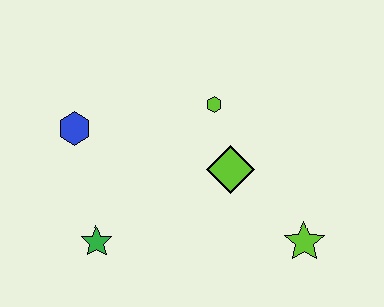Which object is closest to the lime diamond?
The lime hexagon is closest to the lime diamond.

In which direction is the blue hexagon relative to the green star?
The blue hexagon is above the green star.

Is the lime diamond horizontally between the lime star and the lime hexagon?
Yes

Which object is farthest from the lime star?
The blue hexagon is farthest from the lime star.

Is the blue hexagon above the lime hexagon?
No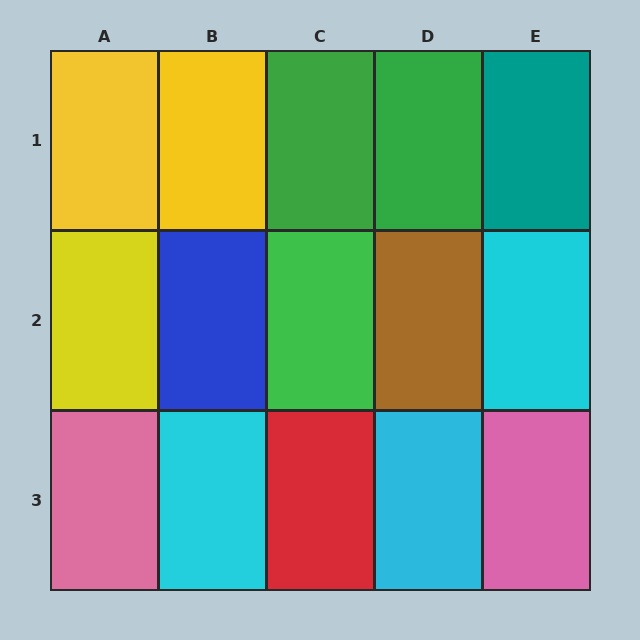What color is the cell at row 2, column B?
Blue.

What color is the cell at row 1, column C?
Green.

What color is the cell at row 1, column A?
Yellow.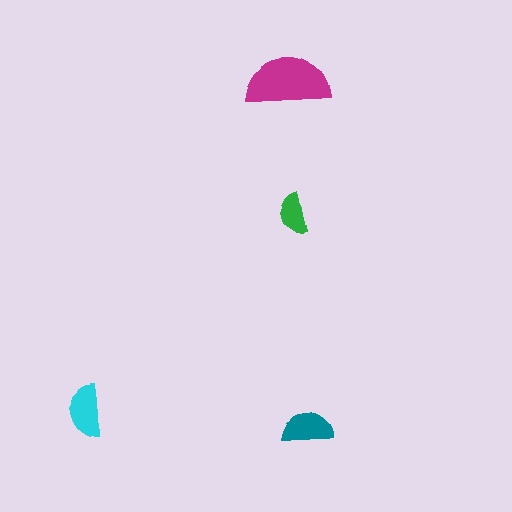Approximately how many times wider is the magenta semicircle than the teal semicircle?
About 1.5 times wider.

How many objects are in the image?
There are 4 objects in the image.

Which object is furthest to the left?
The cyan semicircle is leftmost.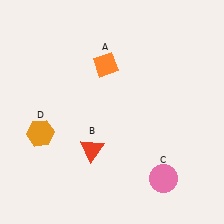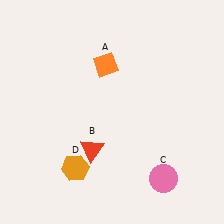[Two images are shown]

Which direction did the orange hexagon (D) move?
The orange hexagon (D) moved down.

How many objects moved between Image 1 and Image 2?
1 object moved between the two images.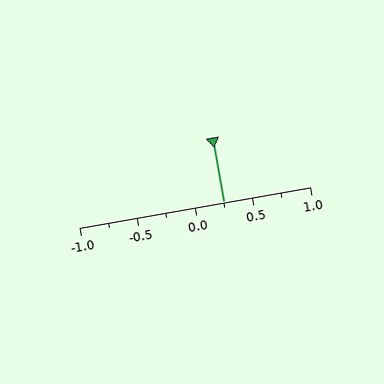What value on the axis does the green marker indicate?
The marker indicates approximately 0.25.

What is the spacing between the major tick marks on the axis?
The major ticks are spaced 0.5 apart.